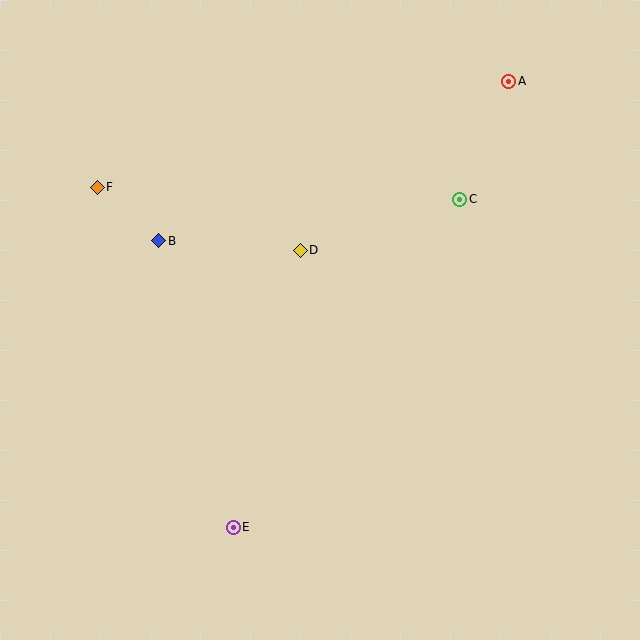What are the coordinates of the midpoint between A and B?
The midpoint between A and B is at (334, 161).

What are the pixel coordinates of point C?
Point C is at (460, 199).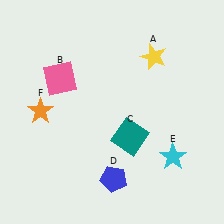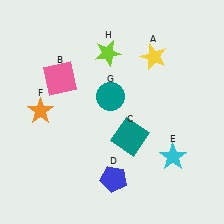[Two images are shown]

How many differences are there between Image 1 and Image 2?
There are 2 differences between the two images.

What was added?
A teal circle (G), a lime star (H) were added in Image 2.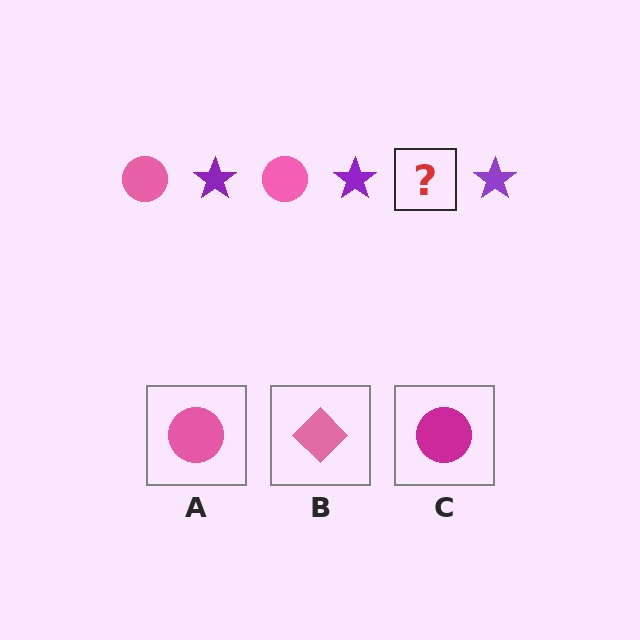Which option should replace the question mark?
Option A.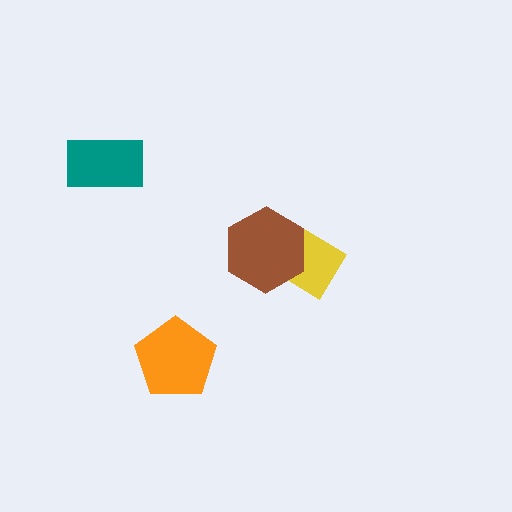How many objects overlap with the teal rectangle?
0 objects overlap with the teal rectangle.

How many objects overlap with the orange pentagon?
0 objects overlap with the orange pentagon.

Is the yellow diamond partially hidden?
Yes, it is partially covered by another shape.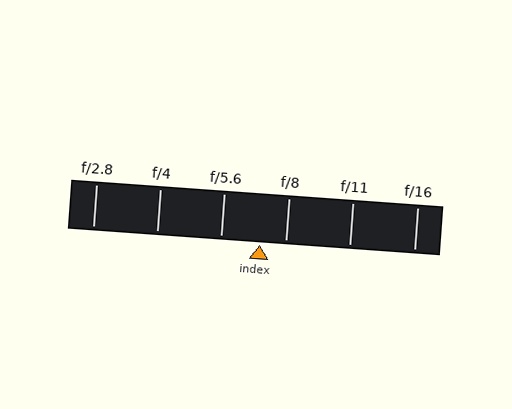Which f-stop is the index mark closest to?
The index mark is closest to f/8.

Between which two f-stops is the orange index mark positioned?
The index mark is between f/5.6 and f/8.